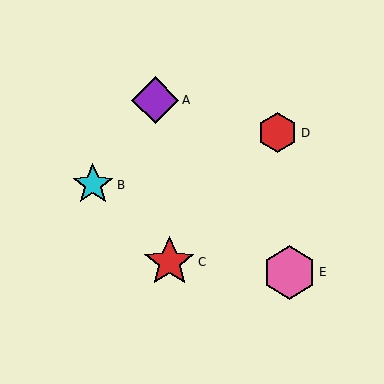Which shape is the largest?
The pink hexagon (labeled E) is the largest.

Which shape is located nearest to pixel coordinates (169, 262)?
The red star (labeled C) at (169, 262) is nearest to that location.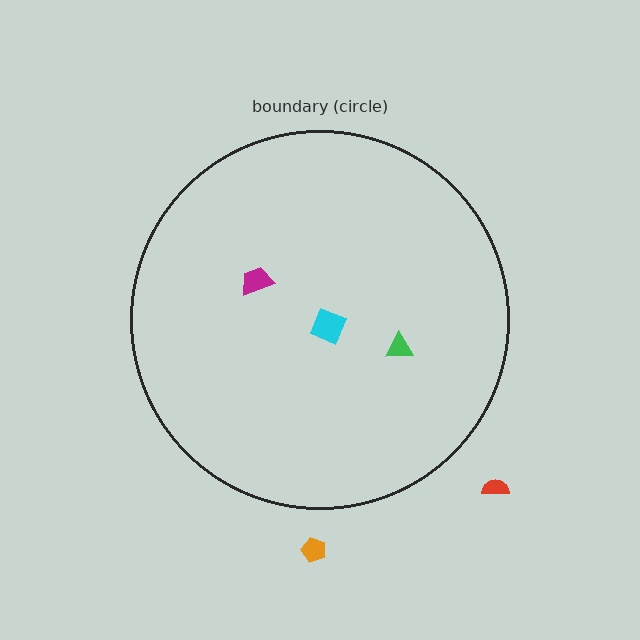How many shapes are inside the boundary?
3 inside, 2 outside.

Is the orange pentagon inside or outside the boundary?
Outside.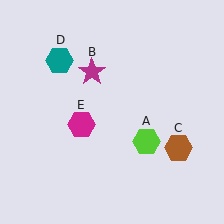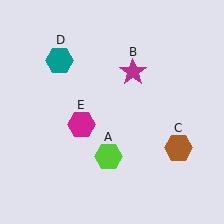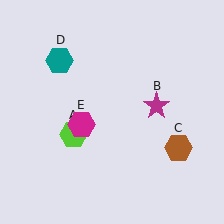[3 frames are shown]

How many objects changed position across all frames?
2 objects changed position: lime hexagon (object A), magenta star (object B).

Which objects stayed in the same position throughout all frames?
Brown hexagon (object C) and teal hexagon (object D) and magenta hexagon (object E) remained stationary.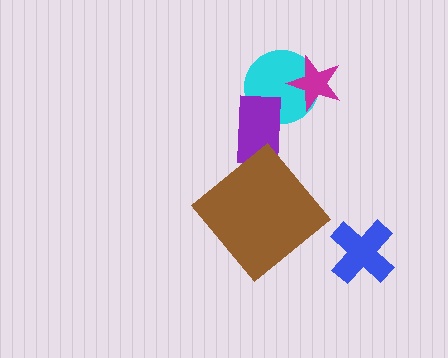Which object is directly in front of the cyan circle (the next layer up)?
The magenta star is directly in front of the cyan circle.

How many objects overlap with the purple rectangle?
1 object overlaps with the purple rectangle.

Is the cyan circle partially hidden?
Yes, it is partially covered by another shape.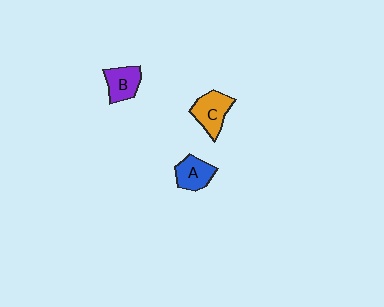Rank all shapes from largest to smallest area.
From largest to smallest: C (orange), B (purple), A (blue).